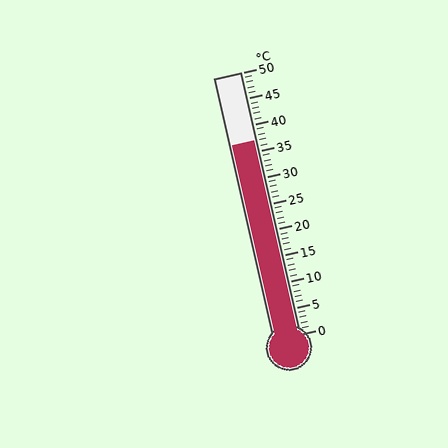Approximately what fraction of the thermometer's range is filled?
The thermometer is filled to approximately 75% of its range.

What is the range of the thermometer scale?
The thermometer scale ranges from 0°C to 50°C.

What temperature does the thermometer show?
The thermometer shows approximately 37°C.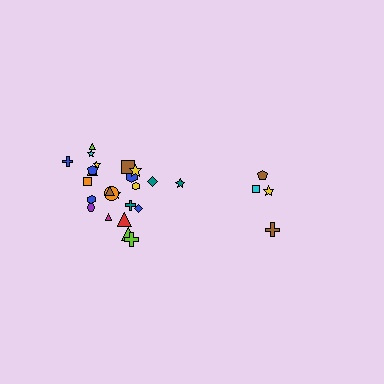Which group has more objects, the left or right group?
The left group.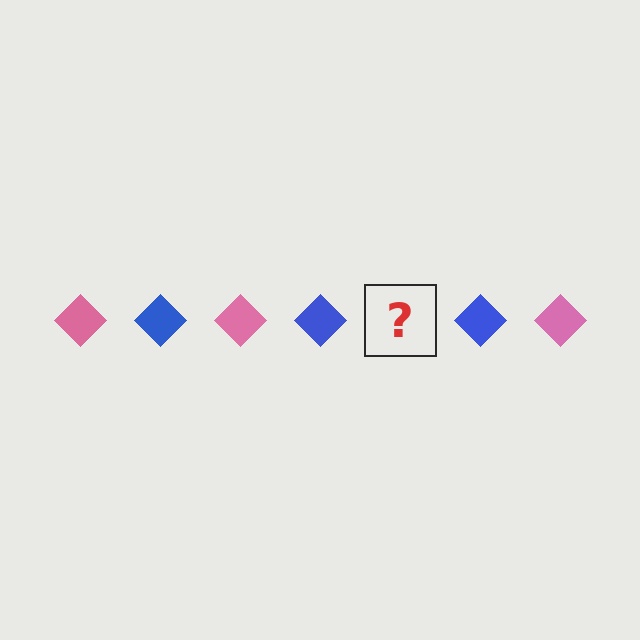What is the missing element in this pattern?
The missing element is a pink diamond.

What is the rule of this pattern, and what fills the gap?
The rule is that the pattern cycles through pink, blue diamonds. The gap should be filled with a pink diamond.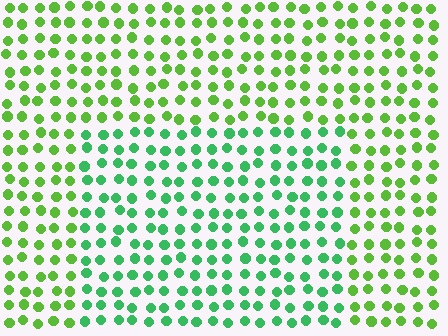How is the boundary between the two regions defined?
The boundary is defined purely by a slight shift in hue (about 34 degrees). Spacing, size, and orientation are identical on both sides.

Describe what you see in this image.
The image is filled with small lime elements in a uniform arrangement. A rectangle-shaped region is visible where the elements are tinted to a slightly different hue, forming a subtle color boundary.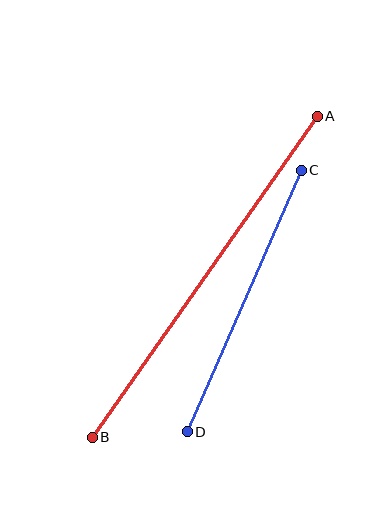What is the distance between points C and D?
The distance is approximately 285 pixels.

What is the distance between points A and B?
The distance is approximately 392 pixels.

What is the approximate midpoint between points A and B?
The midpoint is at approximately (205, 277) pixels.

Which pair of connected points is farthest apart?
Points A and B are farthest apart.